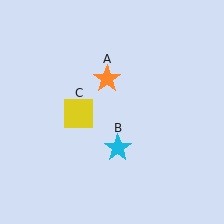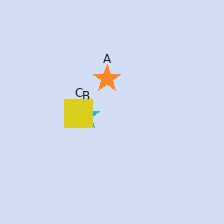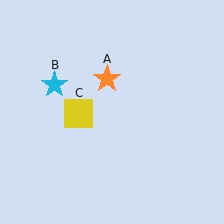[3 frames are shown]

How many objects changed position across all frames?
1 object changed position: cyan star (object B).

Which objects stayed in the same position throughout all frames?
Orange star (object A) and yellow square (object C) remained stationary.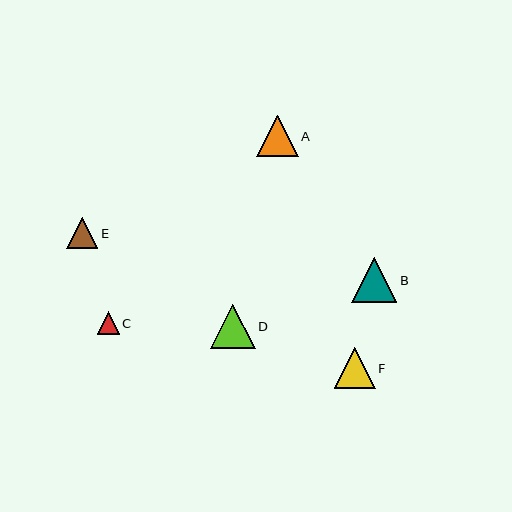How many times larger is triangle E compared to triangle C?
Triangle E is approximately 1.4 times the size of triangle C.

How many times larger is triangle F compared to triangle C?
Triangle F is approximately 1.8 times the size of triangle C.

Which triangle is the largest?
Triangle B is the largest with a size of approximately 45 pixels.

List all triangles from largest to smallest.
From largest to smallest: B, D, A, F, E, C.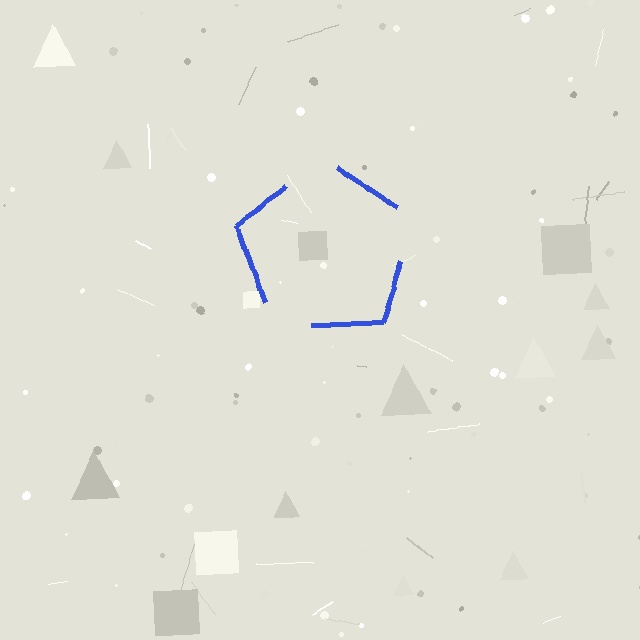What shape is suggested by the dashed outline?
The dashed outline suggests a pentagon.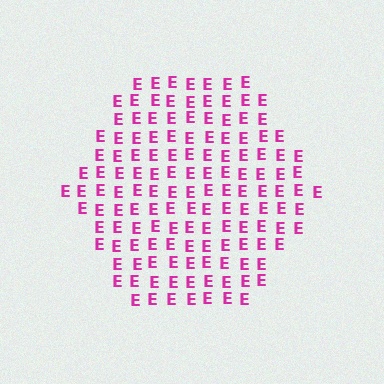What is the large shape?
The large shape is a hexagon.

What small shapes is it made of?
It is made of small letter E's.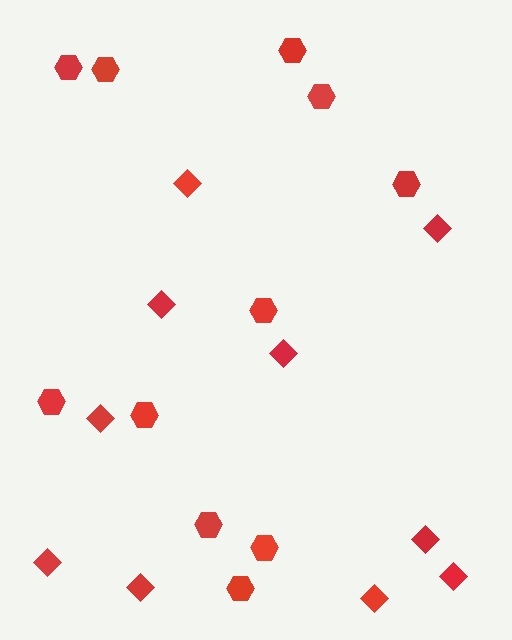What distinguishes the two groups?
There are 2 groups: one group of hexagons (11) and one group of diamonds (10).